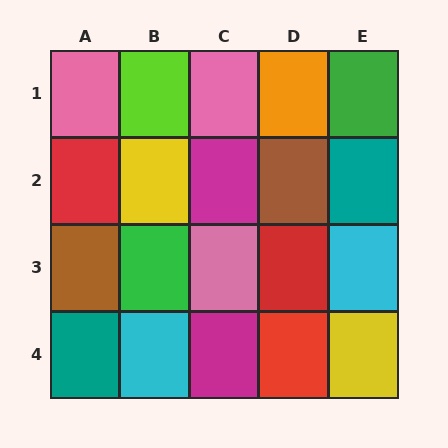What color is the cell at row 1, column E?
Green.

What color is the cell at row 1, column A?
Pink.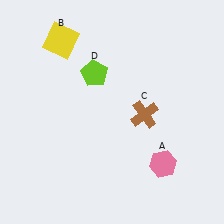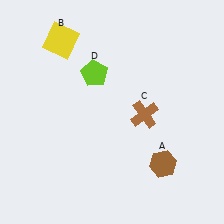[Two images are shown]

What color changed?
The hexagon (A) changed from pink in Image 1 to brown in Image 2.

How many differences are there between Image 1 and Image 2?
There is 1 difference between the two images.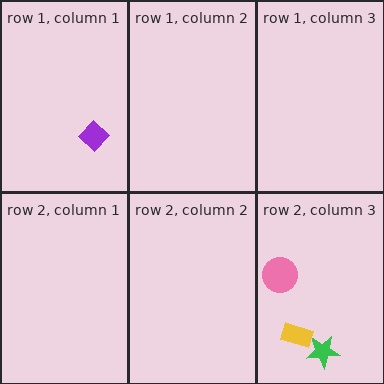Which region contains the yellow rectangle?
The row 2, column 3 region.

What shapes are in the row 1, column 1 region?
The purple diamond.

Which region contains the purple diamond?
The row 1, column 1 region.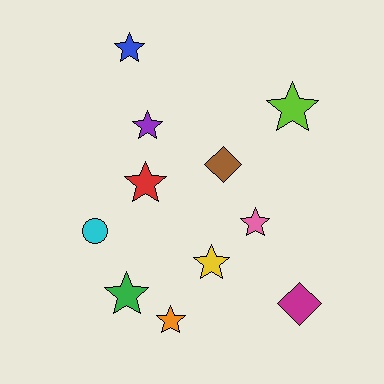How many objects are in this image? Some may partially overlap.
There are 11 objects.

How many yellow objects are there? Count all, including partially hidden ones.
There is 1 yellow object.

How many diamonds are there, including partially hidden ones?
There are 2 diamonds.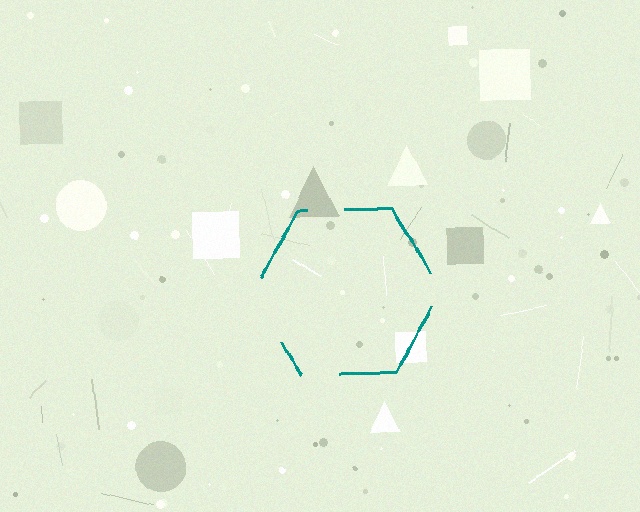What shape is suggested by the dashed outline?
The dashed outline suggests a hexagon.